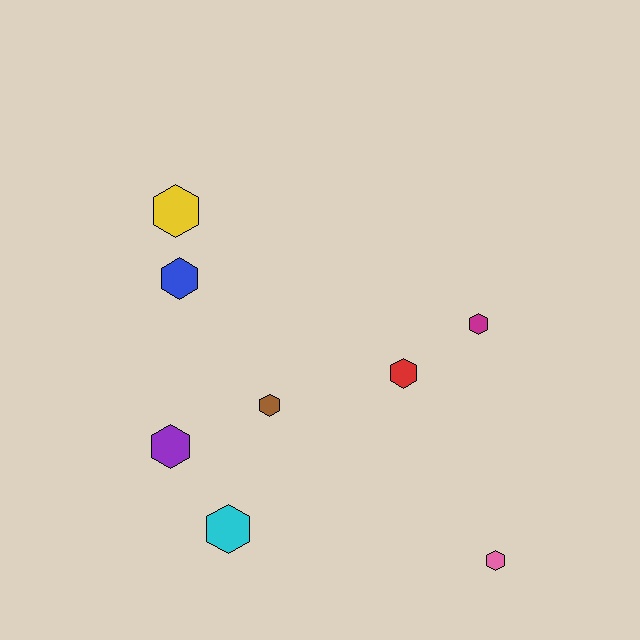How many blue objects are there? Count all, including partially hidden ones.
There is 1 blue object.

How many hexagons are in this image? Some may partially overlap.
There are 8 hexagons.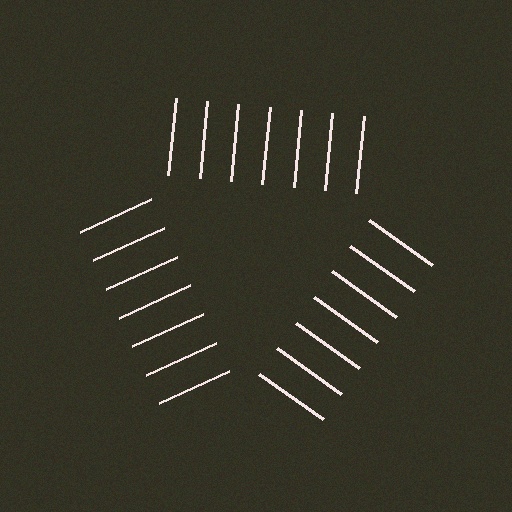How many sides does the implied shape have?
3 sides — the line-ends trace a triangle.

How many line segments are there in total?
21 — 7 along each of the 3 edges.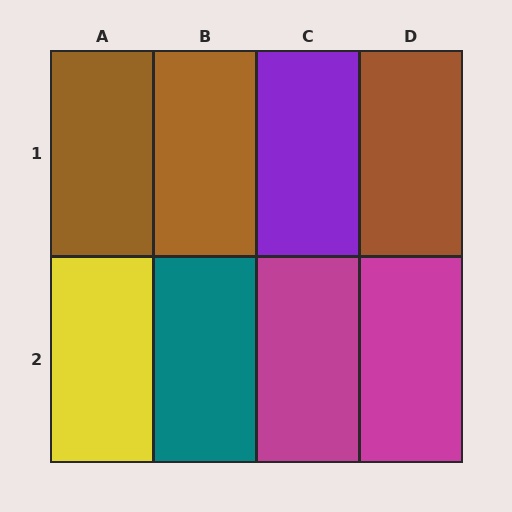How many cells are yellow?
1 cell is yellow.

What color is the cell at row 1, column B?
Brown.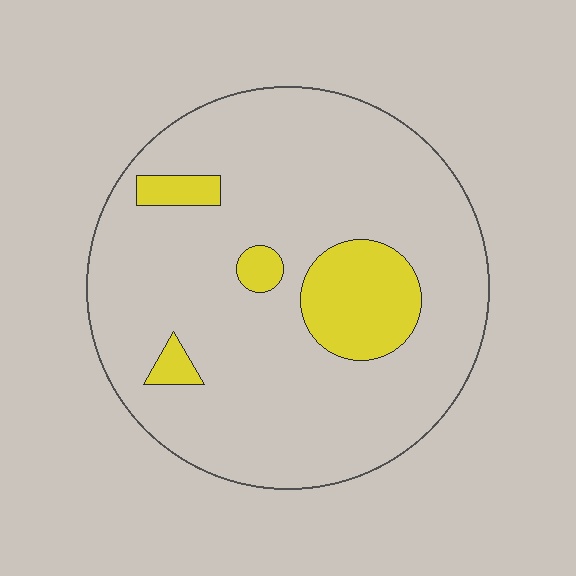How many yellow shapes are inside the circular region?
4.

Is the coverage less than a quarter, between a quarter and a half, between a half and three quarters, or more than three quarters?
Less than a quarter.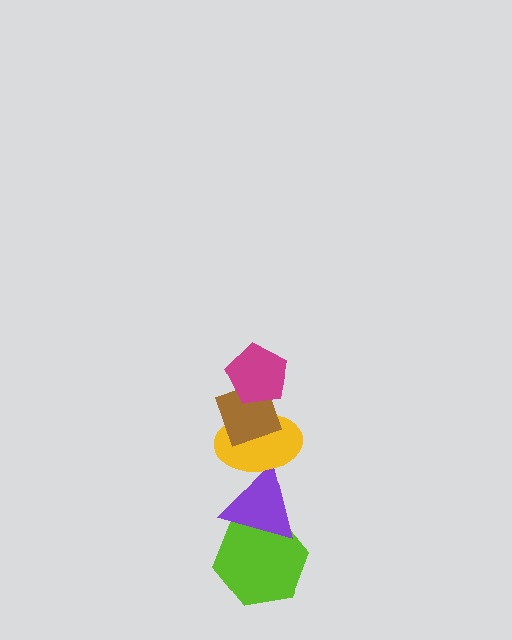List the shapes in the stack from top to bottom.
From top to bottom: the magenta pentagon, the brown diamond, the yellow ellipse, the purple triangle, the lime hexagon.